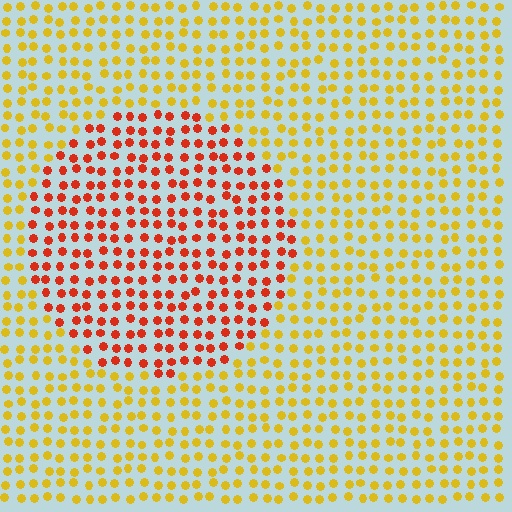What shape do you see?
I see a circle.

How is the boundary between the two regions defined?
The boundary is defined purely by a slight shift in hue (about 44 degrees). Spacing, size, and orientation are identical on both sides.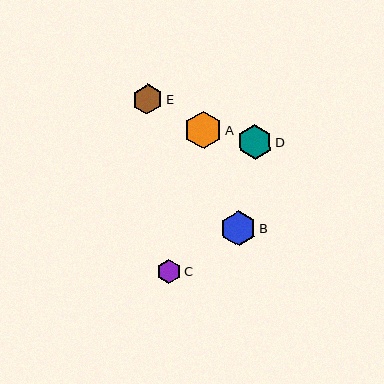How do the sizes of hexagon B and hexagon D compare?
Hexagon B and hexagon D are approximately the same size.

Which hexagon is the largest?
Hexagon A is the largest with a size of approximately 37 pixels.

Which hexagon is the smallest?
Hexagon C is the smallest with a size of approximately 24 pixels.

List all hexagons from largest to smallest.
From largest to smallest: A, B, D, E, C.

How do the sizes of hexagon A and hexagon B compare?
Hexagon A and hexagon B are approximately the same size.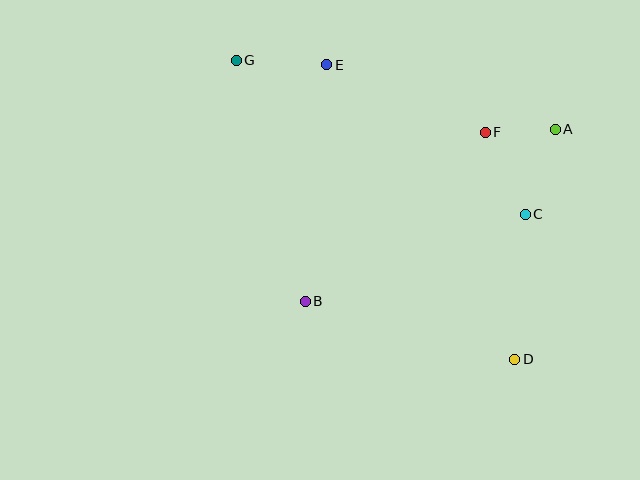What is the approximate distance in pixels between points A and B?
The distance between A and B is approximately 303 pixels.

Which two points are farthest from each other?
Points D and G are farthest from each other.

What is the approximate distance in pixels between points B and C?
The distance between B and C is approximately 236 pixels.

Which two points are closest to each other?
Points A and F are closest to each other.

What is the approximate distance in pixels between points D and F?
The distance between D and F is approximately 229 pixels.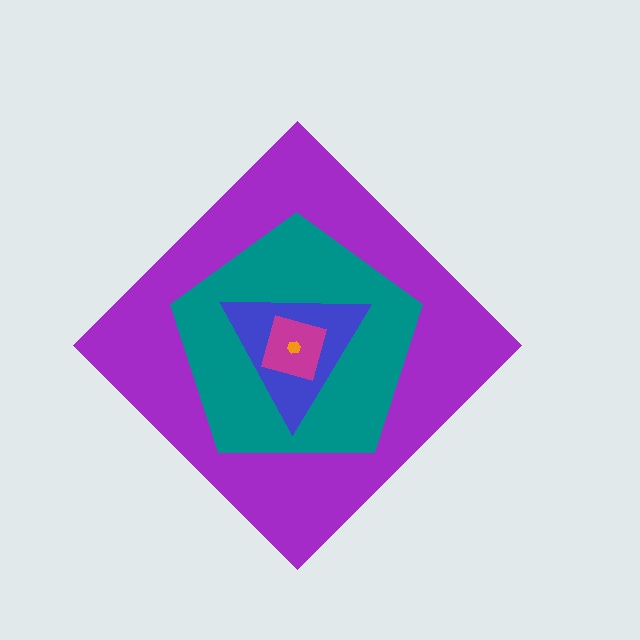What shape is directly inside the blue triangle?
The magenta square.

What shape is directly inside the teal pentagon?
The blue triangle.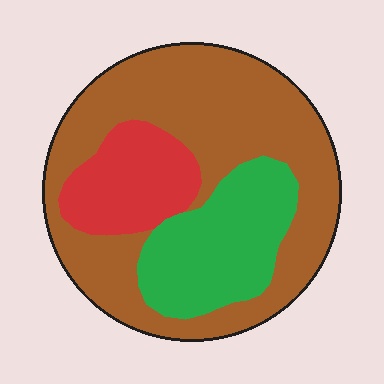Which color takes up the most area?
Brown, at roughly 60%.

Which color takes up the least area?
Red, at roughly 15%.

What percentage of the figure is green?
Green covers around 25% of the figure.